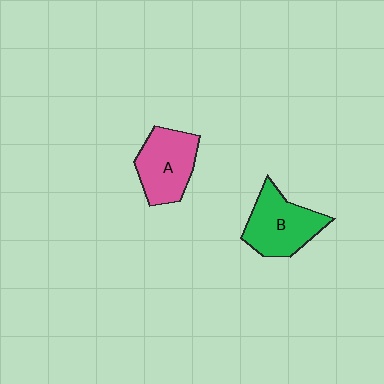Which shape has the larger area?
Shape B (green).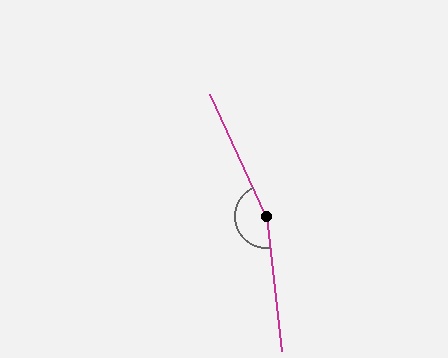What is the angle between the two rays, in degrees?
Approximately 161 degrees.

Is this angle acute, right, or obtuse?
It is obtuse.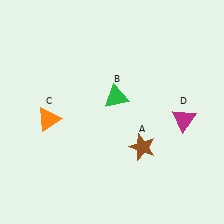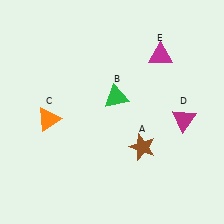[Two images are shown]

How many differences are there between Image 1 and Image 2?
There is 1 difference between the two images.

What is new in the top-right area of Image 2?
A magenta triangle (E) was added in the top-right area of Image 2.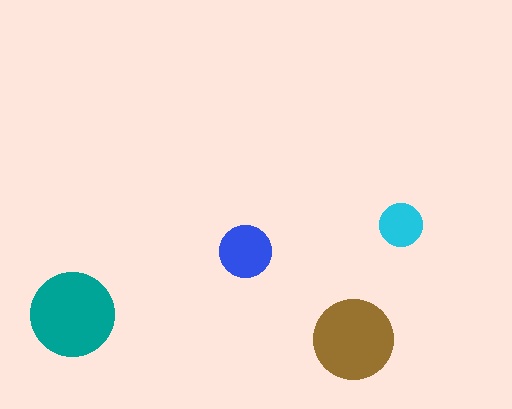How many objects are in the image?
There are 4 objects in the image.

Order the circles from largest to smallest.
the teal one, the brown one, the blue one, the cyan one.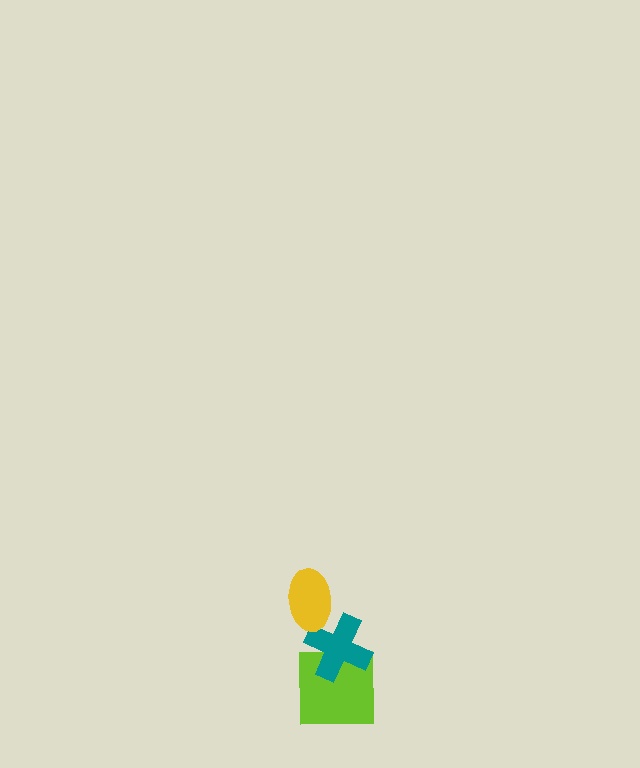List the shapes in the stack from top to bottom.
From top to bottom: the yellow ellipse, the teal cross, the lime square.